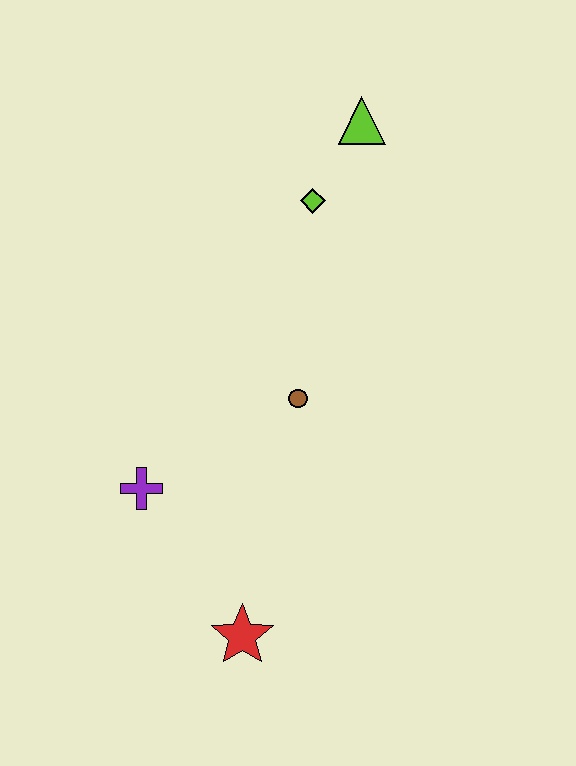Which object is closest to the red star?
The purple cross is closest to the red star.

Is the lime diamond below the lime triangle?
Yes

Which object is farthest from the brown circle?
The lime triangle is farthest from the brown circle.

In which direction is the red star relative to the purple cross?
The red star is below the purple cross.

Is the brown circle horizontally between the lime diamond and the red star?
Yes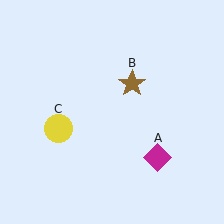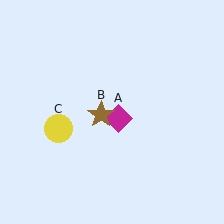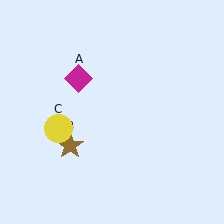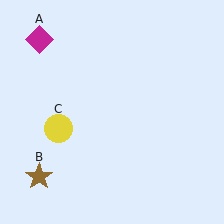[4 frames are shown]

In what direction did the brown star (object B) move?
The brown star (object B) moved down and to the left.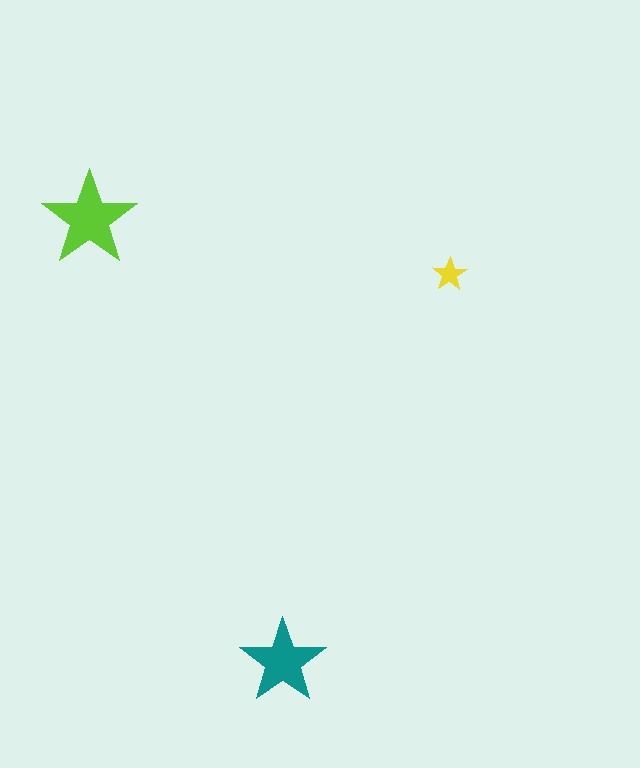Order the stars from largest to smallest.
the lime one, the teal one, the yellow one.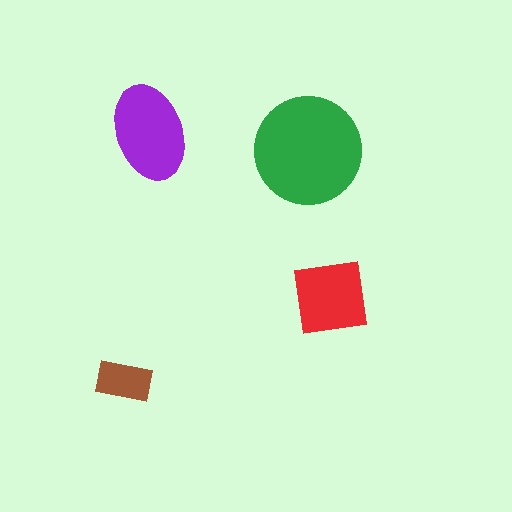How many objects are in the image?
There are 4 objects in the image.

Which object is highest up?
The purple ellipse is topmost.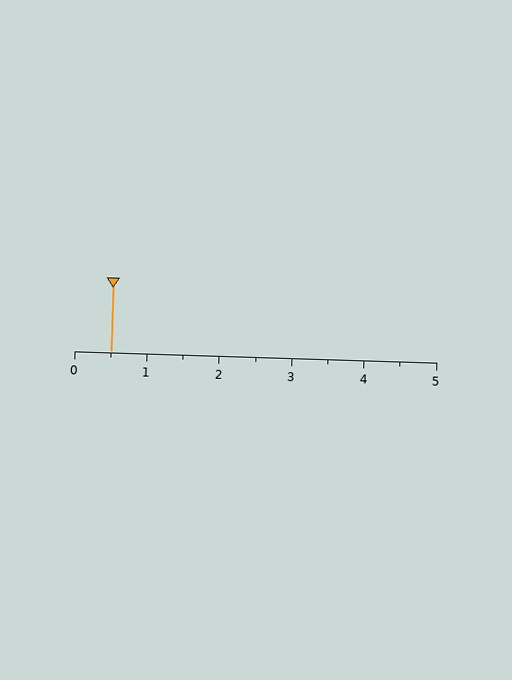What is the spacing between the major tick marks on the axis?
The major ticks are spaced 1 apart.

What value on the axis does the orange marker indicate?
The marker indicates approximately 0.5.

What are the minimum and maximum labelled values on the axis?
The axis runs from 0 to 5.